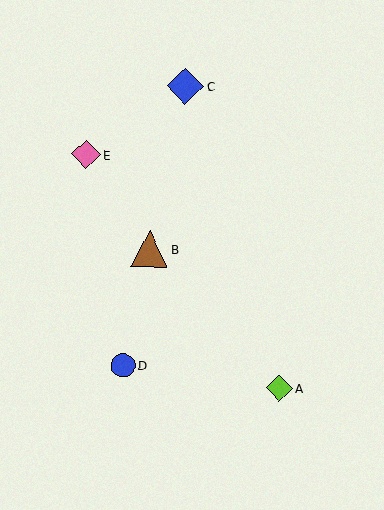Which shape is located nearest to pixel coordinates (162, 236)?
The brown triangle (labeled B) at (150, 249) is nearest to that location.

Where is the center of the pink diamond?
The center of the pink diamond is at (86, 154).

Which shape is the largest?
The blue diamond (labeled C) is the largest.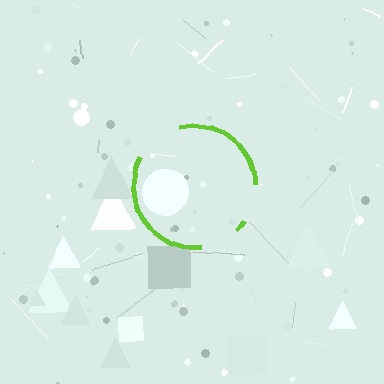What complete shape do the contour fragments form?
The contour fragments form a circle.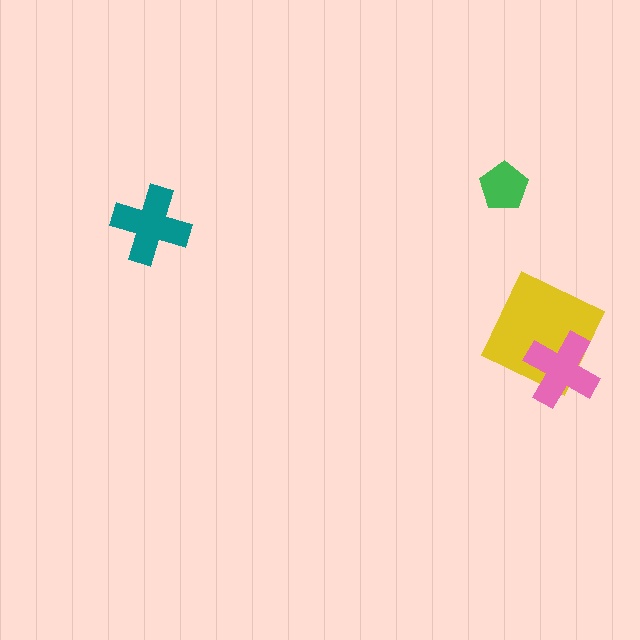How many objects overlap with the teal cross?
0 objects overlap with the teal cross.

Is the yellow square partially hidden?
Yes, it is partially covered by another shape.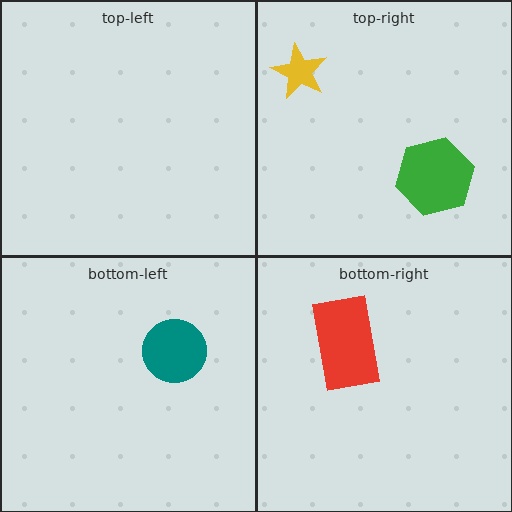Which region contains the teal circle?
The bottom-left region.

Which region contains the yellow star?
The top-right region.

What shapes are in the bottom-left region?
The teal circle.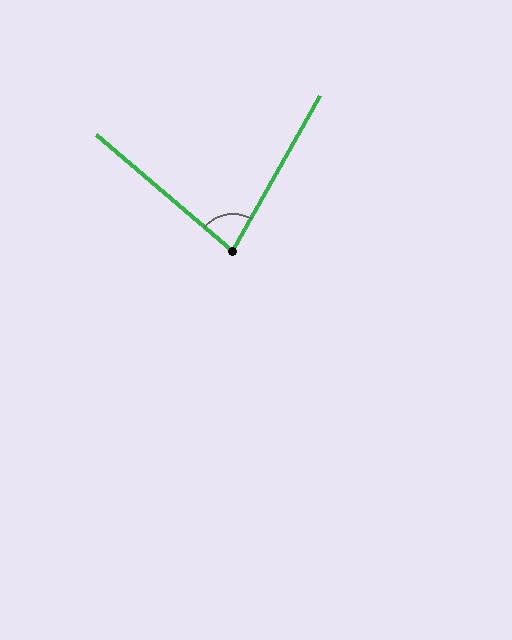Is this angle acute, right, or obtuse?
It is acute.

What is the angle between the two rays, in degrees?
Approximately 79 degrees.